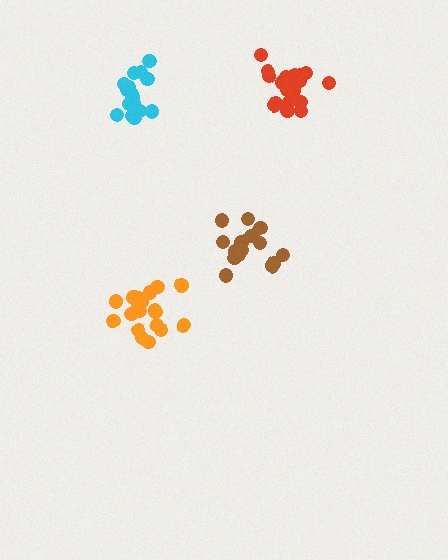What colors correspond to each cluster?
The clusters are colored: brown, cyan, orange, red.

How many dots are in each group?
Group 1: 16 dots, Group 2: 16 dots, Group 3: 21 dots, Group 4: 19 dots (72 total).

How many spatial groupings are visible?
There are 4 spatial groupings.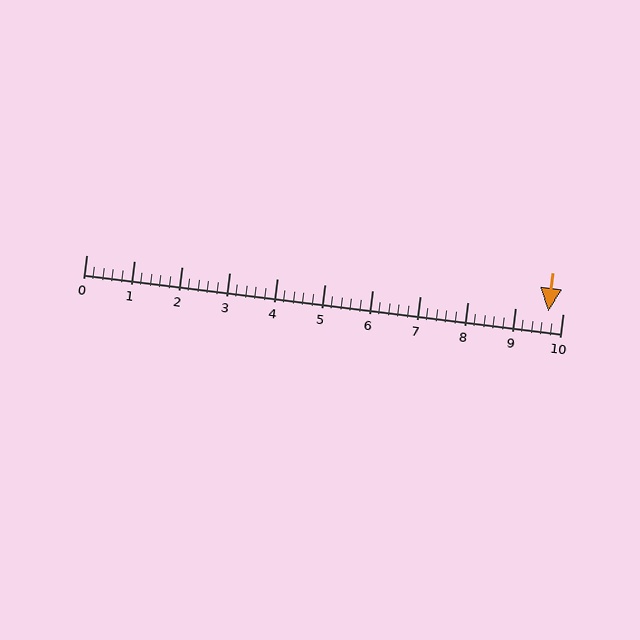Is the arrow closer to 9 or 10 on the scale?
The arrow is closer to 10.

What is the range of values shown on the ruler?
The ruler shows values from 0 to 10.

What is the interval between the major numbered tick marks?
The major tick marks are spaced 1 units apart.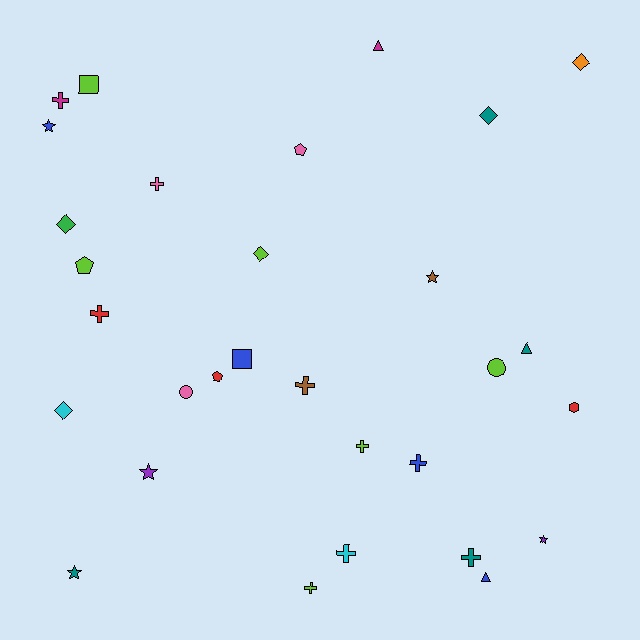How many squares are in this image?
There are 2 squares.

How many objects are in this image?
There are 30 objects.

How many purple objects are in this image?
There are 2 purple objects.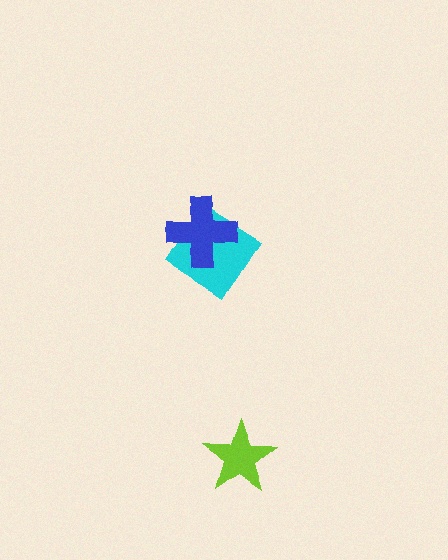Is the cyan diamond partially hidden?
Yes, it is partially covered by another shape.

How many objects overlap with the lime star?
0 objects overlap with the lime star.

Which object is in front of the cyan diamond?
The blue cross is in front of the cyan diamond.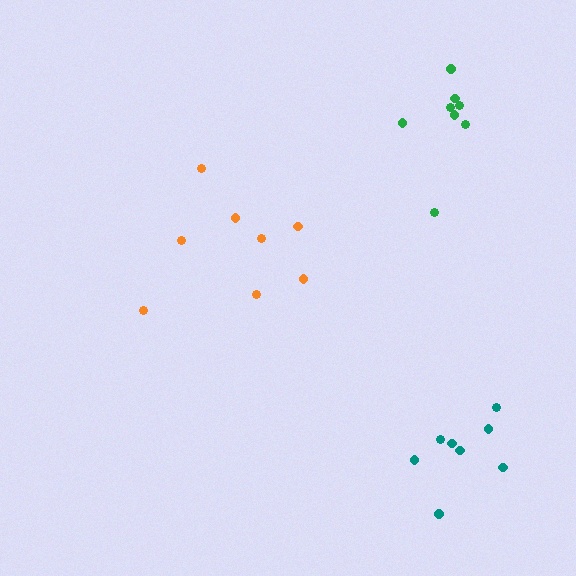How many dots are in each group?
Group 1: 8 dots, Group 2: 8 dots, Group 3: 8 dots (24 total).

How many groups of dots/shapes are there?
There are 3 groups.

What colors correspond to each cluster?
The clusters are colored: orange, teal, green.